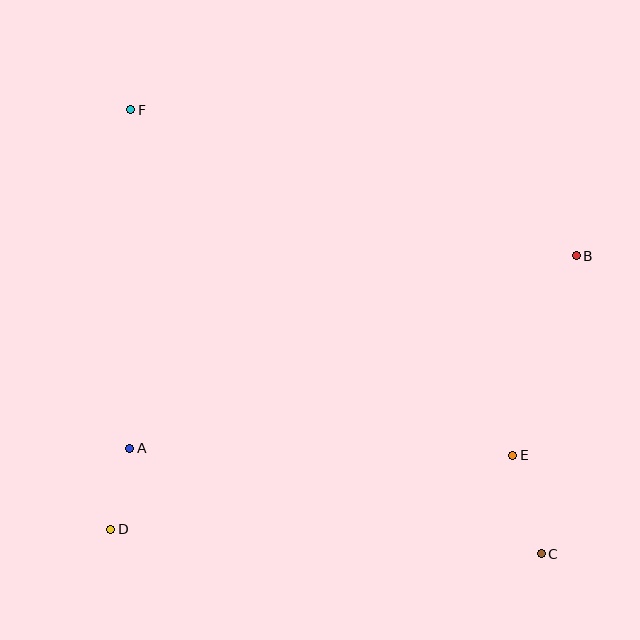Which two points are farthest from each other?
Points C and F are farthest from each other.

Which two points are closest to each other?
Points A and D are closest to each other.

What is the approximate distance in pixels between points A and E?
The distance between A and E is approximately 383 pixels.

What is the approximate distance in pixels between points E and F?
The distance between E and F is approximately 515 pixels.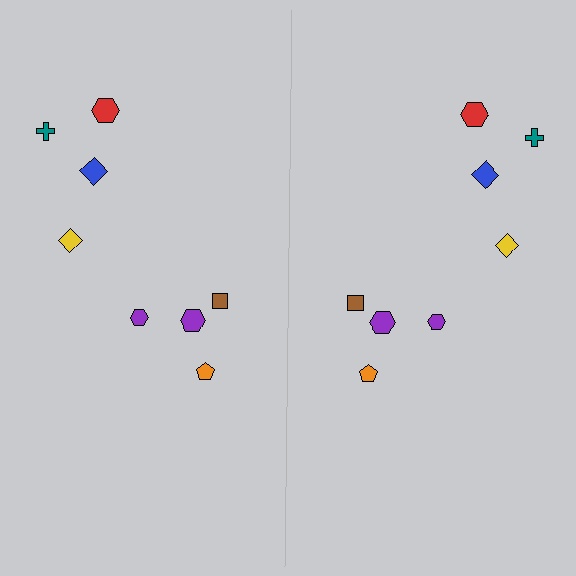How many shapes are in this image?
There are 16 shapes in this image.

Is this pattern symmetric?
Yes, this pattern has bilateral (reflection) symmetry.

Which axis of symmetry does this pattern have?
The pattern has a vertical axis of symmetry running through the center of the image.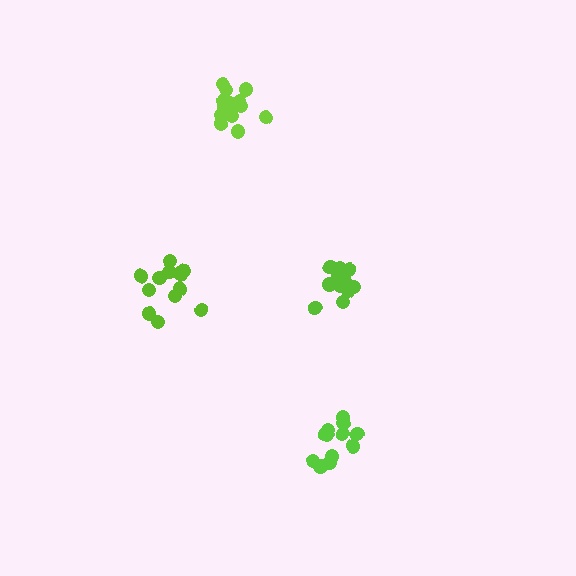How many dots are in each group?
Group 1: 12 dots, Group 2: 13 dots, Group 3: 13 dots, Group 4: 15 dots (53 total).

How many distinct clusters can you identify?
There are 4 distinct clusters.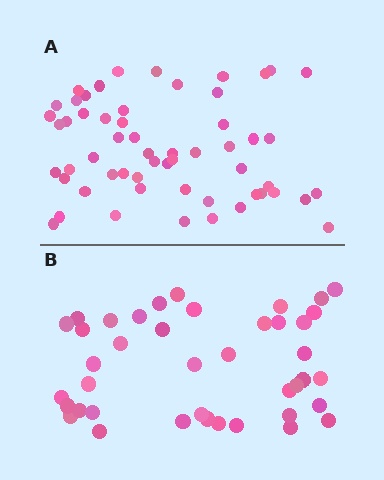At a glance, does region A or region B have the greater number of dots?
Region A (the top region) has more dots.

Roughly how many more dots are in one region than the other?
Region A has approximately 15 more dots than region B.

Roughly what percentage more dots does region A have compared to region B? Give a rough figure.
About 40% more.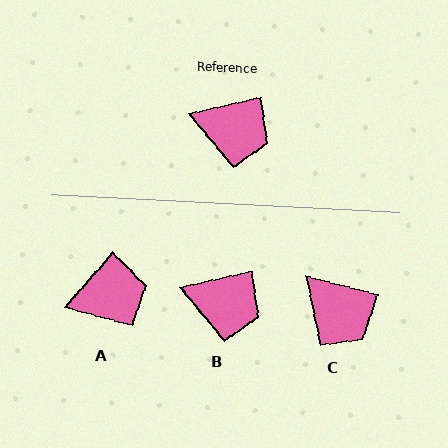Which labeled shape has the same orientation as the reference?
B.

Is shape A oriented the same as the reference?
No, it is off by about 35 degrees.